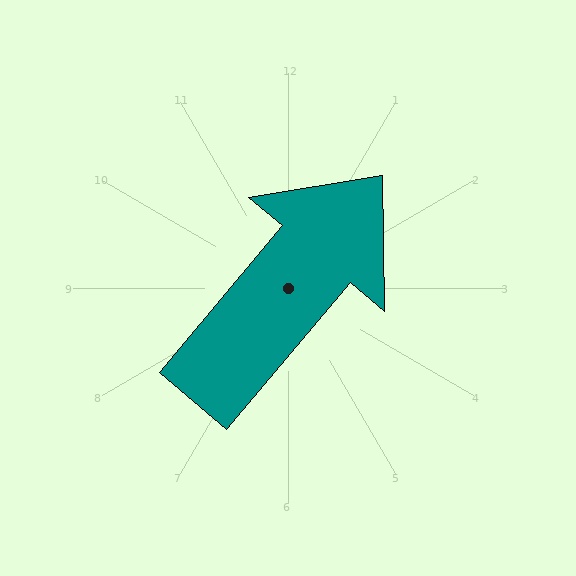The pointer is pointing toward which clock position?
Roughly 1 o'clock.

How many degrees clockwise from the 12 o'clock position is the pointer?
Approximately 40 degrees.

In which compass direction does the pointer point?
Northeast.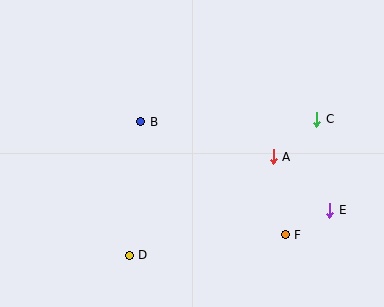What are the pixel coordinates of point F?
Point F is at (285, 235).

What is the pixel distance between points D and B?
The distance between D and B is 134 pixels.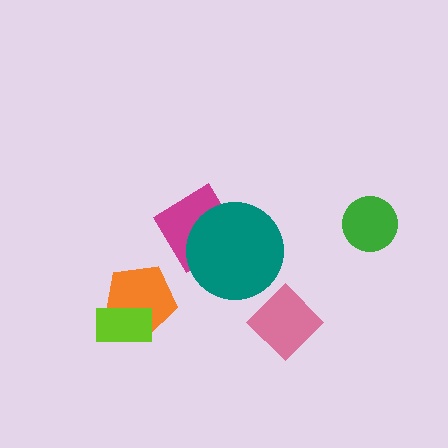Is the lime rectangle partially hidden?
No, no other shape covers it.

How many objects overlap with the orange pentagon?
1 object overlaps with the orange pentagon.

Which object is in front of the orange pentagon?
The lime rectangle is in front of the orange pentagon.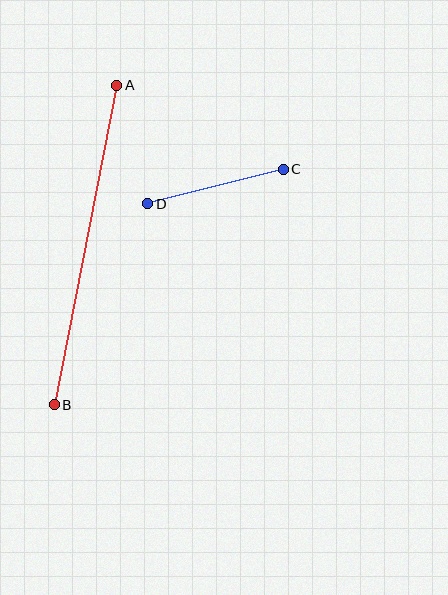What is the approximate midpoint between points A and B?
The midpoint is at approximately (85, 245) pixels.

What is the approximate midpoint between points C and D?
The midpoint is at approximately (215, 186) pixels.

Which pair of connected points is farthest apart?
Points A and B are farthest apart.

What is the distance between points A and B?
The distance is approximately 326 pixels.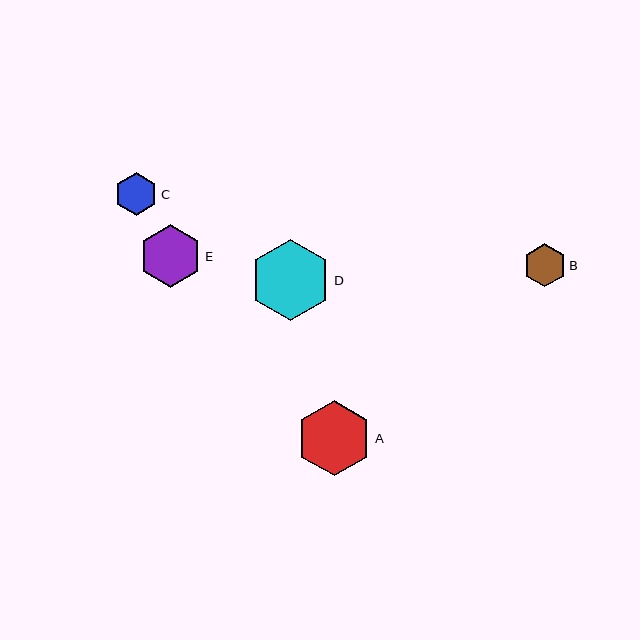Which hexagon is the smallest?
Hexagon C is the smallest with a size of approximately 43 pixels.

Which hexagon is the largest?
Hexagon D is the largest with a size of approximately 81 pixels.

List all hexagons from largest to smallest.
From largest to smallest: D, A, E, B, C.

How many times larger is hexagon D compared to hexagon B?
Hexagon D is approximately 1.9 times the size of hexagon B.